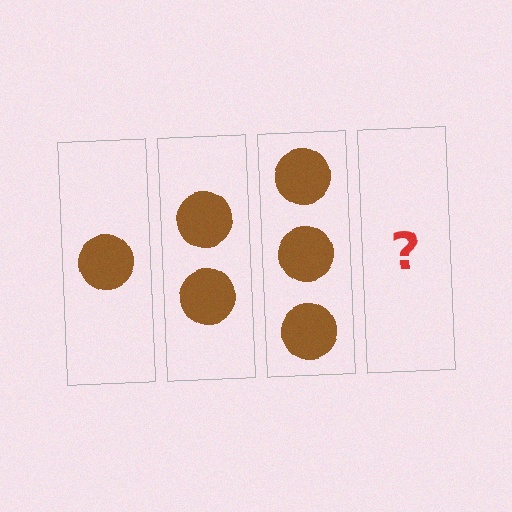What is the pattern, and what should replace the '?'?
The pattern is that each step adds one more circle. The '?' should be 4 circles.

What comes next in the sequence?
The next element should be 4 circles.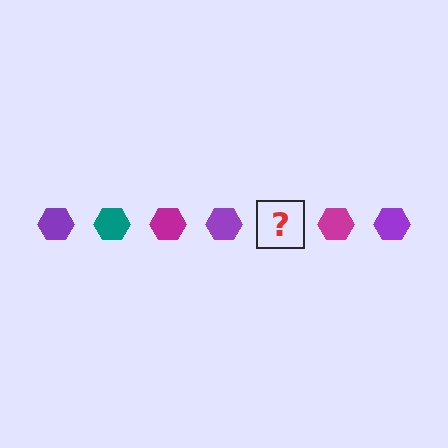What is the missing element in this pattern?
The missing element is a teal hexagon.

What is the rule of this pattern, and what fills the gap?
The rule is that the pattern cycles through purple, teal, magenta hexagons. The gap should be filled with a teal hexagon.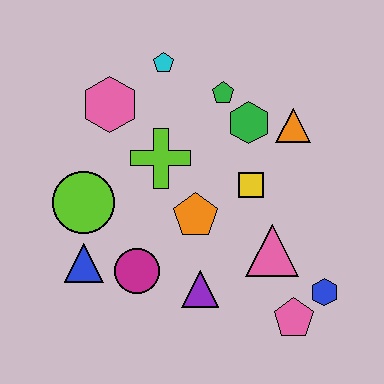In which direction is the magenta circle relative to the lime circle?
The magenta circle is below the lime circle.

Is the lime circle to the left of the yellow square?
Yes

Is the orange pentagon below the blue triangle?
No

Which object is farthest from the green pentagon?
The pink pentagon is farthest from the green pentagon.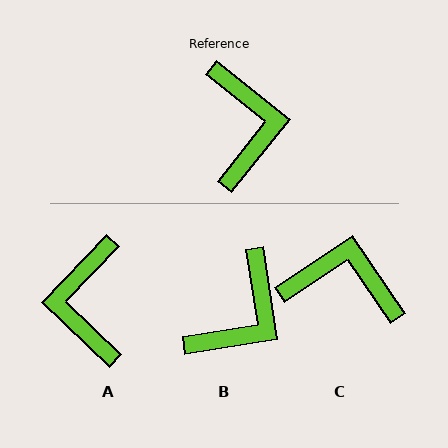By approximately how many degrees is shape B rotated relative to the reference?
Approximately 42 degrees clockwise.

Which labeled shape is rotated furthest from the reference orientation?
A, about 175 degrees away.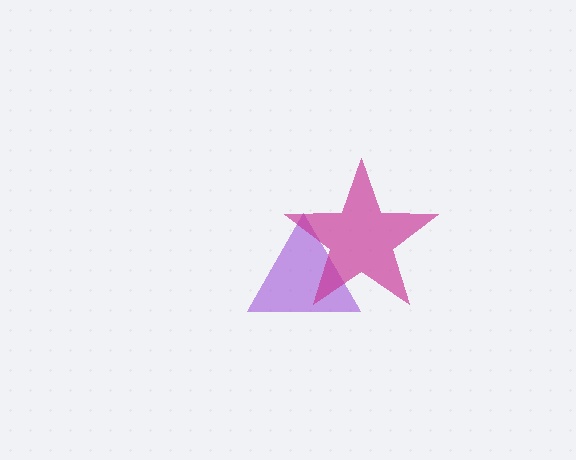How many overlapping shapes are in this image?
There are 2 overlapping shapes in the image.